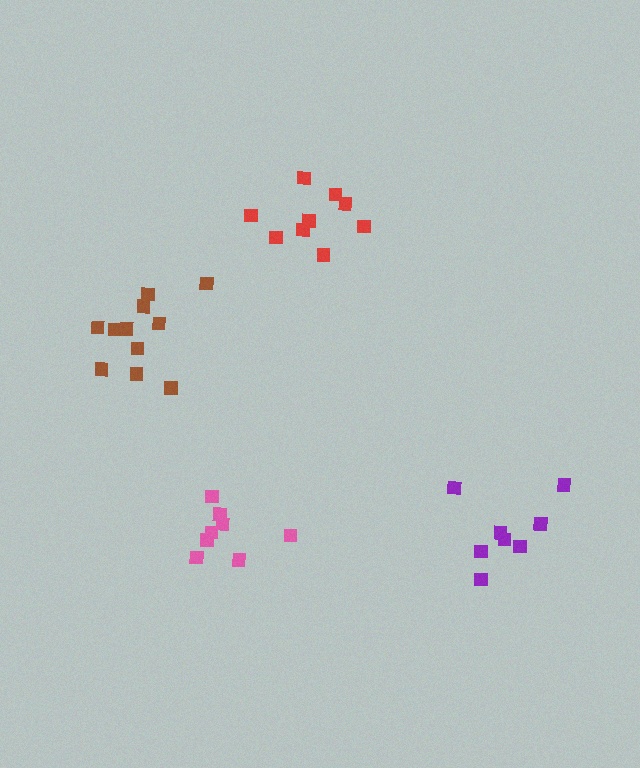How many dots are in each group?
Group 1: 8 dots, Group 2: 11 dots, Group 3: 8 dots, Group 4: 9 dots (36 total).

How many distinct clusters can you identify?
There are 4 distinct clusters.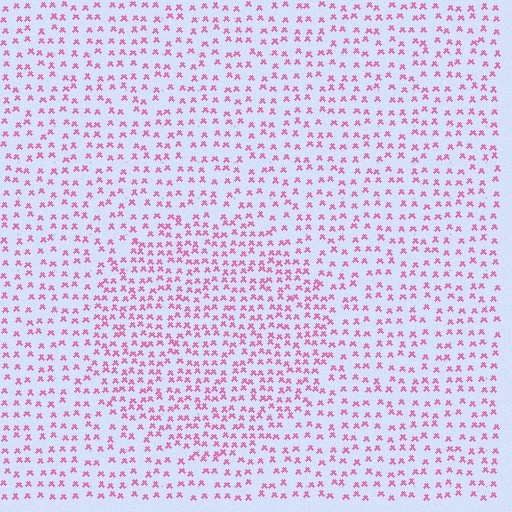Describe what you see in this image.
The image contains small pink elements arranged at two different densities. A circle-shaped region is visible where the elements are more densely packed than the surrounding area.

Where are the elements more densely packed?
The elements are more densely packed inside the circle boundary.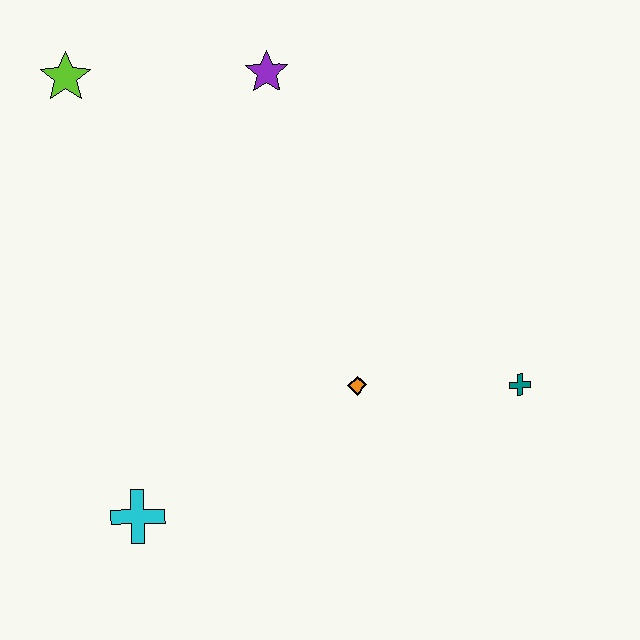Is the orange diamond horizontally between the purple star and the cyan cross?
No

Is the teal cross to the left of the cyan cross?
No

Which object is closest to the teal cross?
The orange diamond is closest to the teal cross.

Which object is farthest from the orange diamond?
The lime star is farthest from the orange diamond.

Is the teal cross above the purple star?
No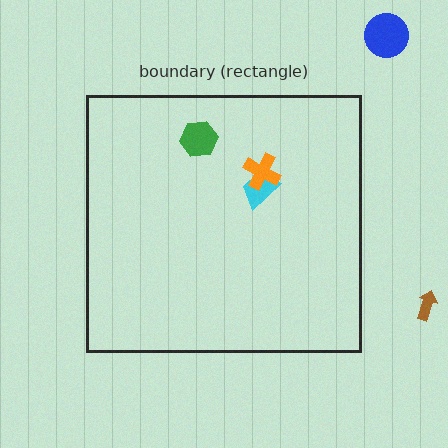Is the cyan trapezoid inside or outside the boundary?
Inside.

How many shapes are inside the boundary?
3 inside, 2 outside.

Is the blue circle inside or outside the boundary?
Outside.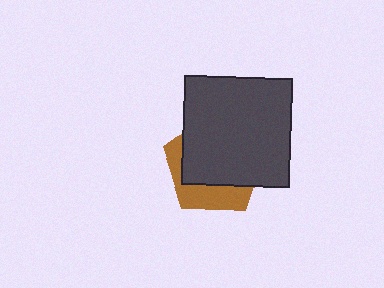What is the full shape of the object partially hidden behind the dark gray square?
The partially hidden object is a brown pentagon.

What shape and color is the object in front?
The object in front is a dark gray square.